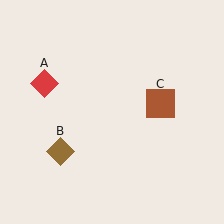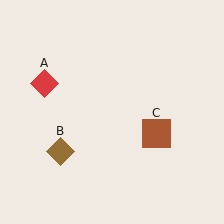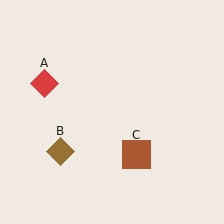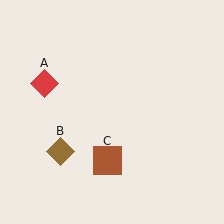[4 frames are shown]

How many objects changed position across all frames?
1 object changed position: brown square (object C).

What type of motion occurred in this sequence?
The brown square (object C) rotated clockwise around the center of the scene.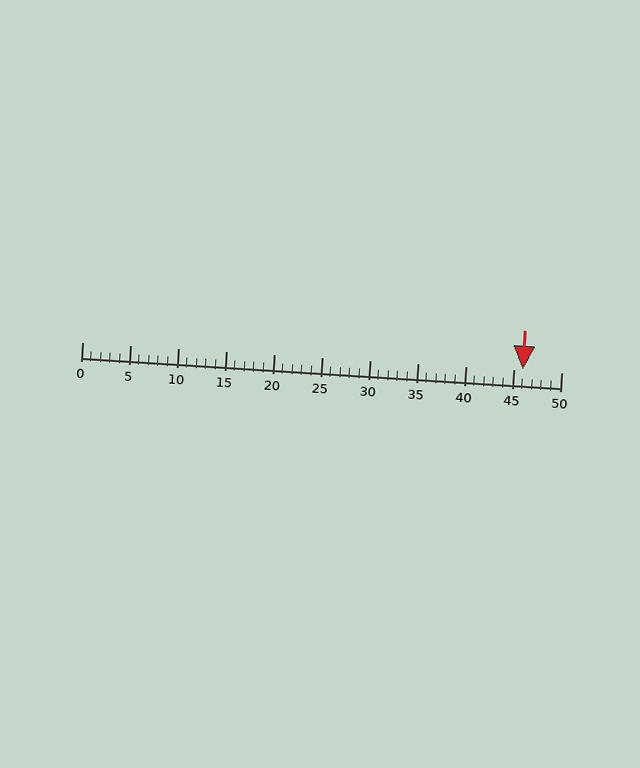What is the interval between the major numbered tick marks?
The major tick marks are spaced 5 units apart.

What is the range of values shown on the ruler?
The ruler shows values from 0 to 50.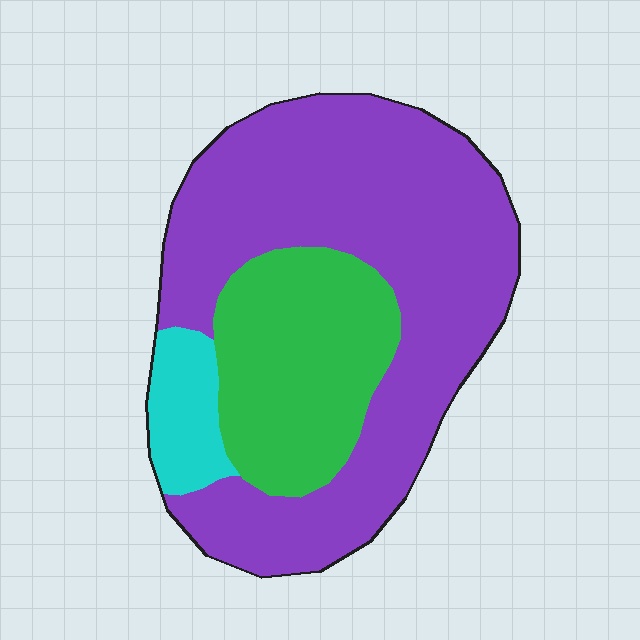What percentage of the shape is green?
Green covers around 25% of the shape.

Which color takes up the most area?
Purple, at roughly 65%.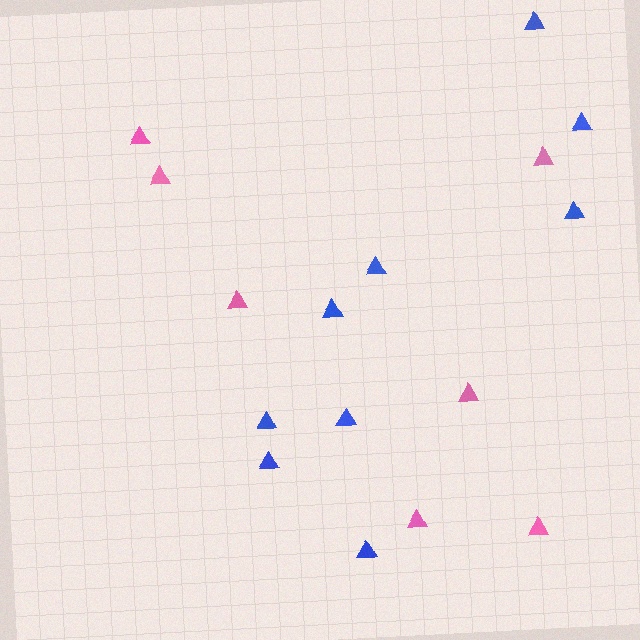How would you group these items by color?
There are 2 groups: one group of pink triangles (7) and one group of blue triangles (9).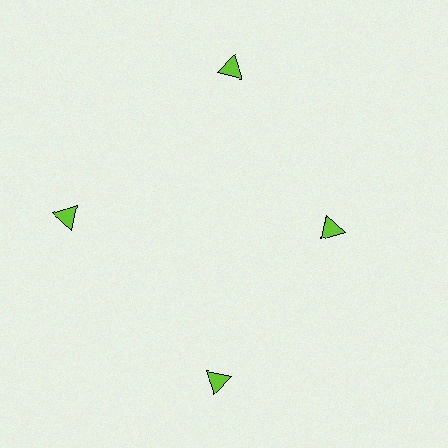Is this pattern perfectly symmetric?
No. The 4 lime triangles are arranged in a ring, but one element near the 3 o'clock position is pulled inward toward the center, breaking the 4-fold rotational symmetry.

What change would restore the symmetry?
The symmetry would be restored by moving it outward, back onto the ring so that all 4 triangles sit at equal angles and equal distance from the center.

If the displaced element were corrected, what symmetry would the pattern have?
It would have 4-fold rotational symmetry — the pattern would map onto itself every 90 degrees.